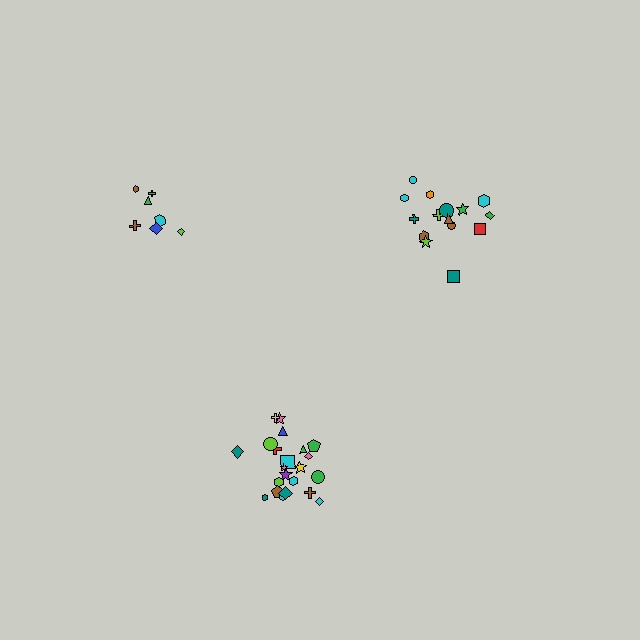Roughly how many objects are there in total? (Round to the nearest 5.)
Roughly 45 objects in total.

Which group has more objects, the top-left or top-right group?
The top-right group.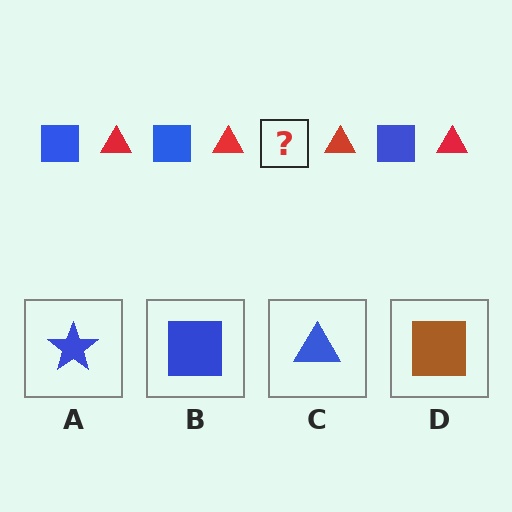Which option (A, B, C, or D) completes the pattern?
B.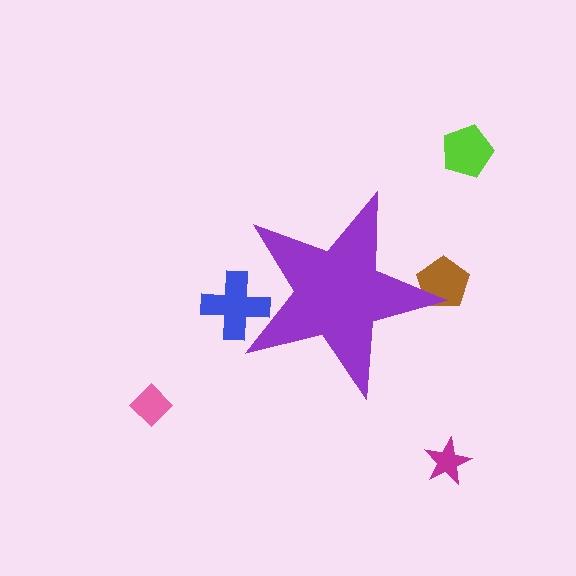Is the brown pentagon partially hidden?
Yes, the brown pentagon is partially hidden behind the purple star.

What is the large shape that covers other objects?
A purple star.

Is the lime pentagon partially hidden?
No, the lime pentagon is fully visible.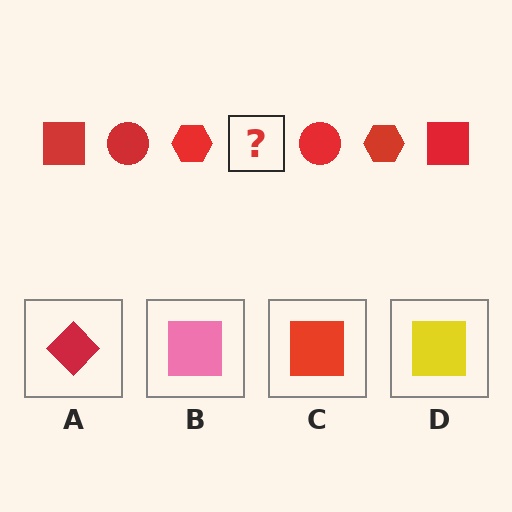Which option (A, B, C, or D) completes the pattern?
C.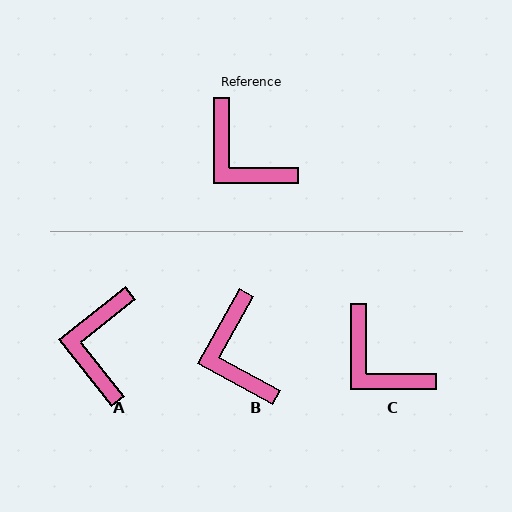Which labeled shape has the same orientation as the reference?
C.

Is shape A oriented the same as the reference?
No, it is off by about 51 degrees.